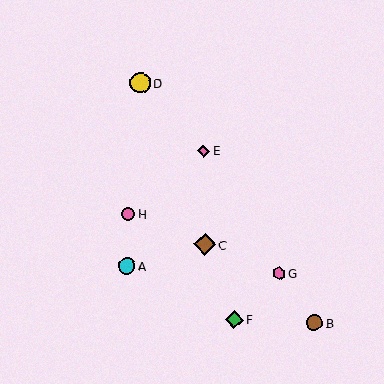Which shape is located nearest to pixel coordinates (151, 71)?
The yellow circle (labeled D) at (140, 83) is nearest to that location.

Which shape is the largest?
The brown diamond (labeled C) is the largest.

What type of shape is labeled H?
Shape H is a pink circle.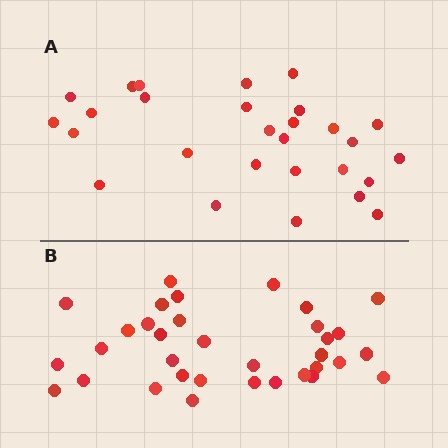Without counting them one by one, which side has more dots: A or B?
Region B (the bottom region) has more dots.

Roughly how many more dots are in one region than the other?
Region B has about 6 more dots than region A.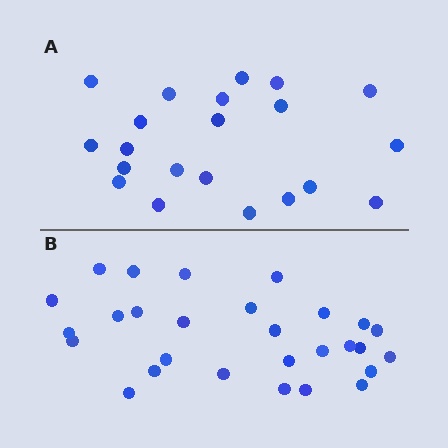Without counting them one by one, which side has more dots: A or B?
Region B (the bottom region) has more dots.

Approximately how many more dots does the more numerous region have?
Region B has roughly 8 or so more dots than region A.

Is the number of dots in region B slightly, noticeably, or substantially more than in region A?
Region B has noticeably more, but not dramatically so. The ratio is roughly 1.3 to 1.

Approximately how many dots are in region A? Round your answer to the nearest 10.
About 20 dots. (The exact count is 21, which rounds to 20.)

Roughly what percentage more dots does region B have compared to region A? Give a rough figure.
About 35% more.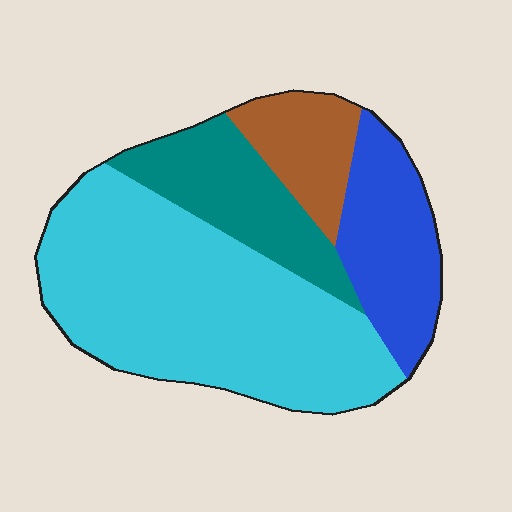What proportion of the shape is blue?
Blue covers 18% of the shape.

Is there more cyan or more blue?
Cyan.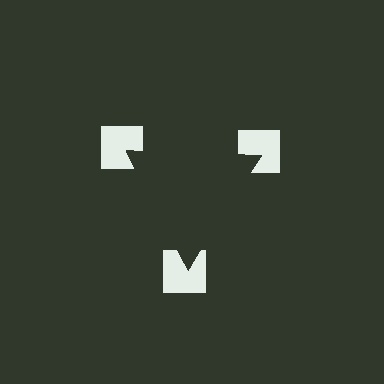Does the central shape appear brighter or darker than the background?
It typically appears slightly darker than the background, even though no actual brightness change is drawn.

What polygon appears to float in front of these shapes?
An illusory triangle — its edges are inferred from the aligned wedge cuts in the notched squares, not physically drawn.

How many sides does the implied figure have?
3 sides.